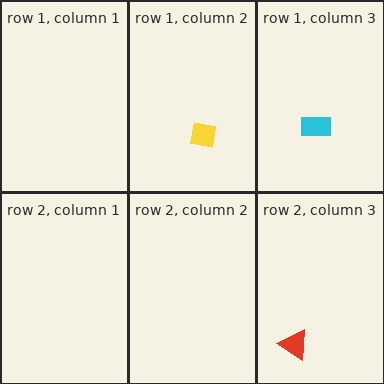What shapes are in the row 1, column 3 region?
The cyan rectangle.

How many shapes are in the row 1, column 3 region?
1.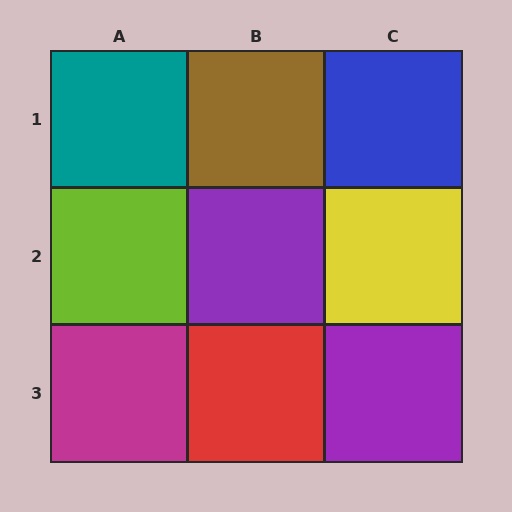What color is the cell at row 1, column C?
Blue.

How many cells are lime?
1 cell is lime.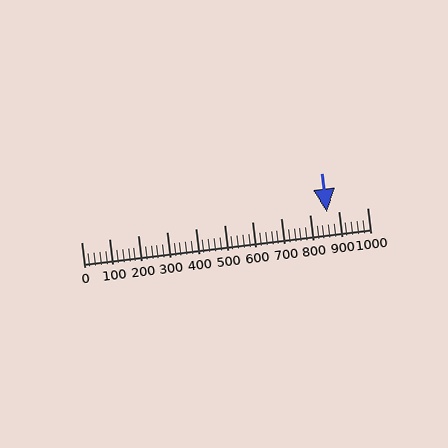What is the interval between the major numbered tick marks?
The major tick marks are spaced 100 units apart.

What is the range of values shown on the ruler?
The ruler shows values from 0 to 1000.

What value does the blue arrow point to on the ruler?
The blue arrow points to approximately 860.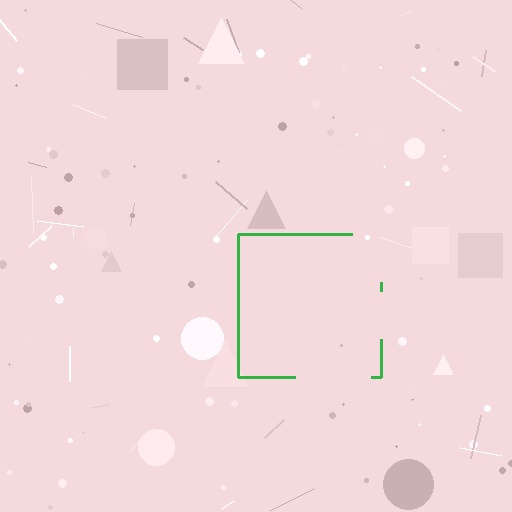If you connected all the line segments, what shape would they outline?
They would outline a square.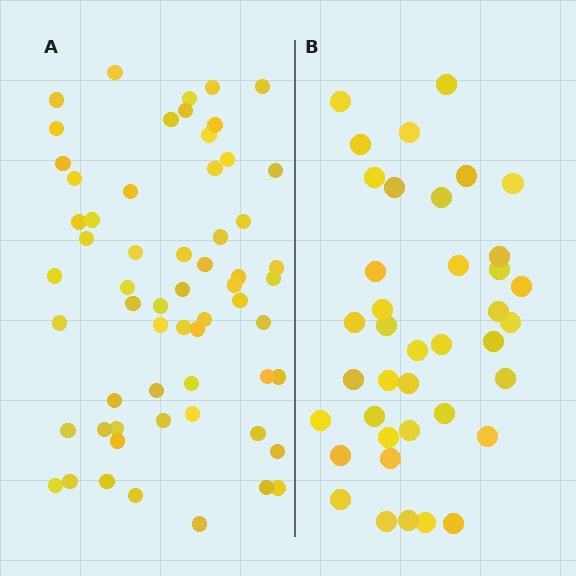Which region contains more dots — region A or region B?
Region A (the left region) has more dots.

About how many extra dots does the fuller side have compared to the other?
Region A has approximately 20 more dots than region B.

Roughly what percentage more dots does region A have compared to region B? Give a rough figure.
About 55% more.